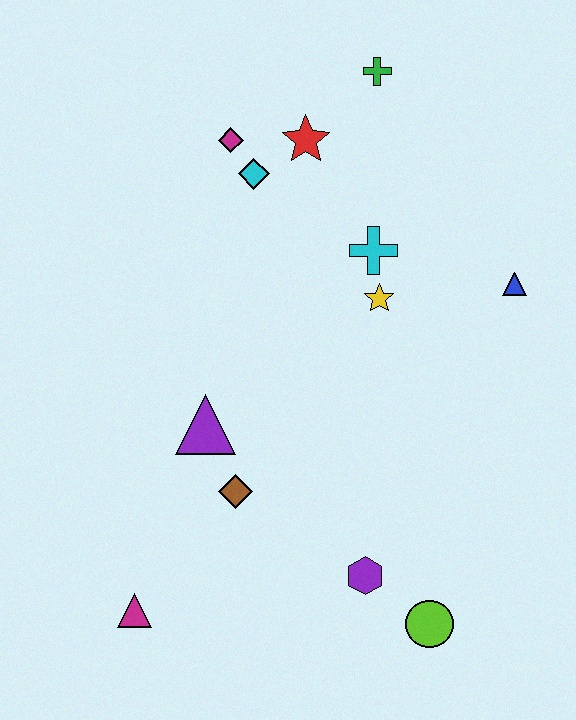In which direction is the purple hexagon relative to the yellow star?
The purple hexagon is below the yellow star.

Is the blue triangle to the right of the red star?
Yes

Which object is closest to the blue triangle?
The yellow star is closest to the blue triangle.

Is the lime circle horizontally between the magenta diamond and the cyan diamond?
No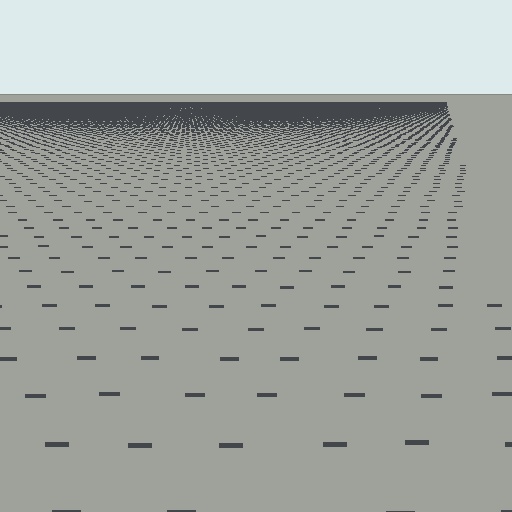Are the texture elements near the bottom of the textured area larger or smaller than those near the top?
Larger. Near the bottom, elements are closer to the viewer and appear at a bigger on-screen size.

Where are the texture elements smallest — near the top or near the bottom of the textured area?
Near the top.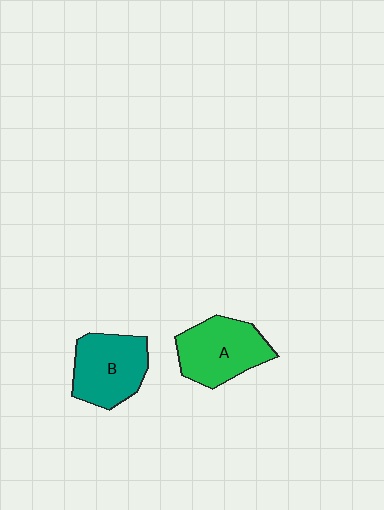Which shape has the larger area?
Shape A (green).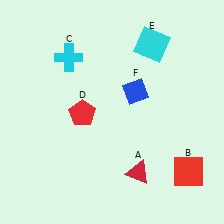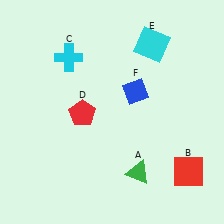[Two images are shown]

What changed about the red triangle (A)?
In Image 1, A is red. In Image 2, it changed to green.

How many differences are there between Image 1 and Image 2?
There is 1 difference between the two images.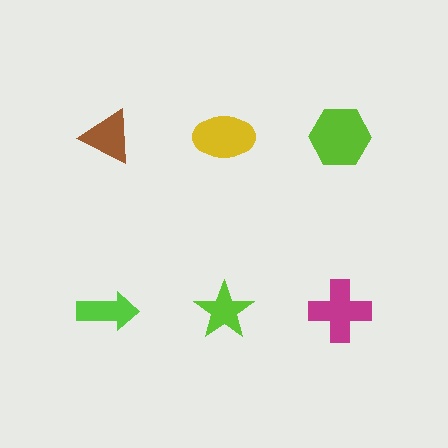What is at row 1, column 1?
A brown triangle.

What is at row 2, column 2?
A lime star.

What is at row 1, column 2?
A yellow ellipse.